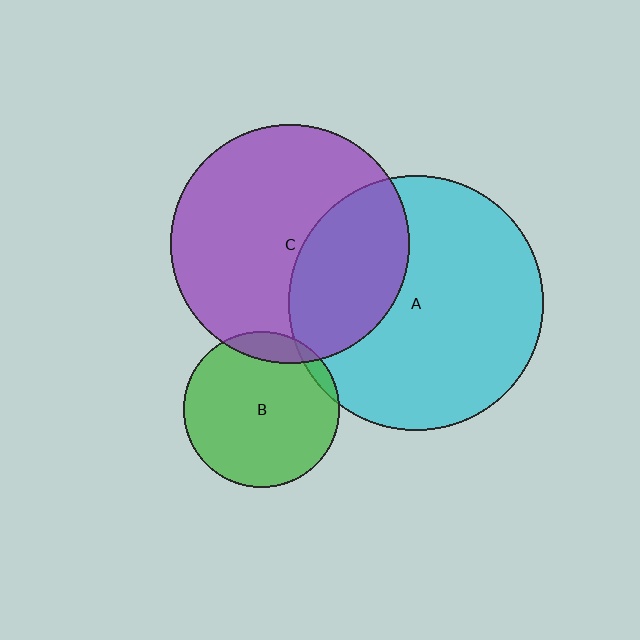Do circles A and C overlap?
Yes.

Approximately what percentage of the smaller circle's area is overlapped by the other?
Approximately 35%.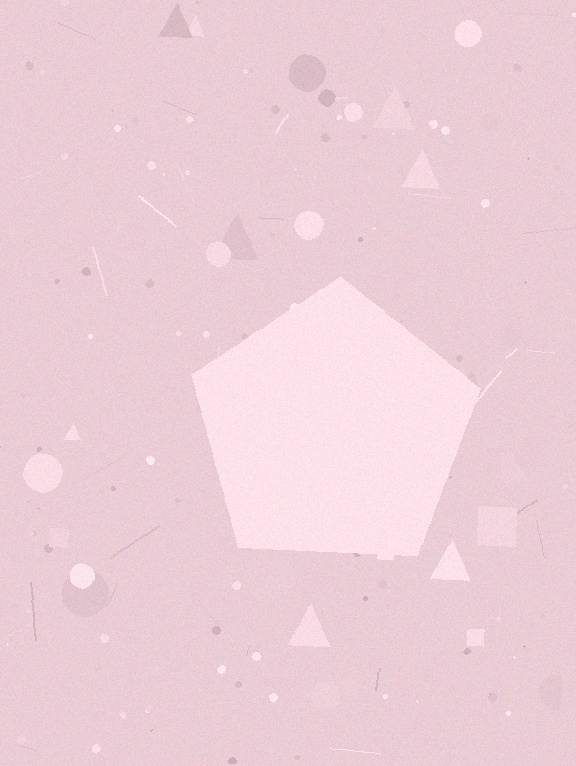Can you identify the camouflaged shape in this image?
The camouflaged shape is a pentagon.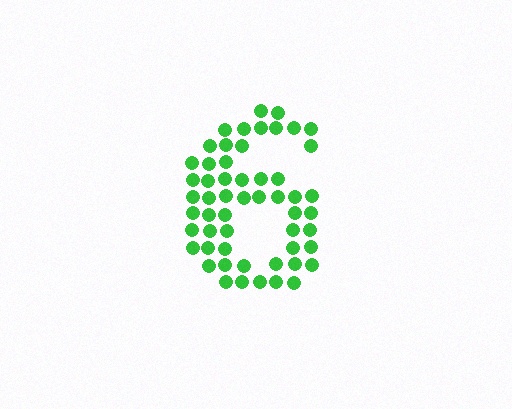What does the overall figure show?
The overall figure shows the digit 6.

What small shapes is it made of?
It is made of small circles.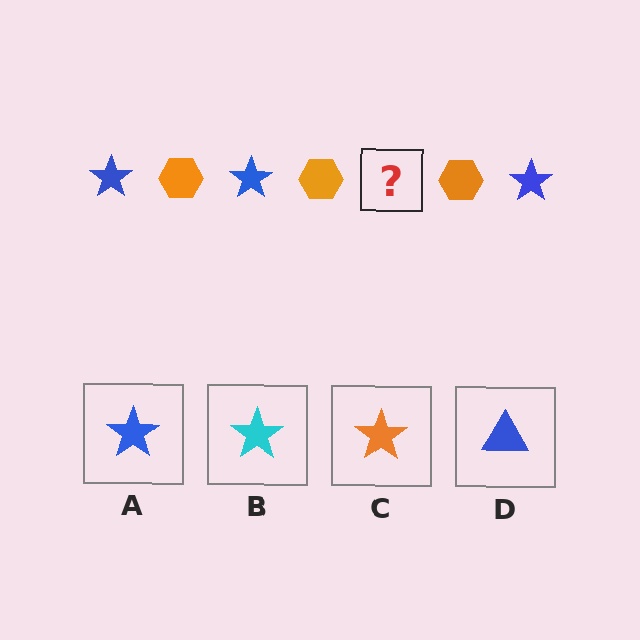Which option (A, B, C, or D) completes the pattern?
A.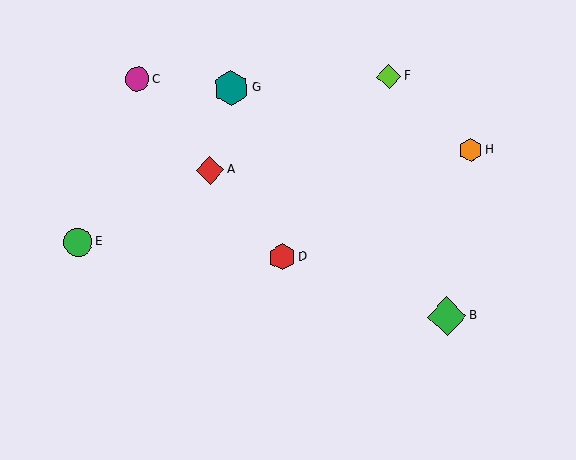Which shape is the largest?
The green diamond (labeled B) is the largest.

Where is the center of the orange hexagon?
The center of the orange hexagon is at (471, 150).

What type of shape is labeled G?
Shape G is a teal hexagon.